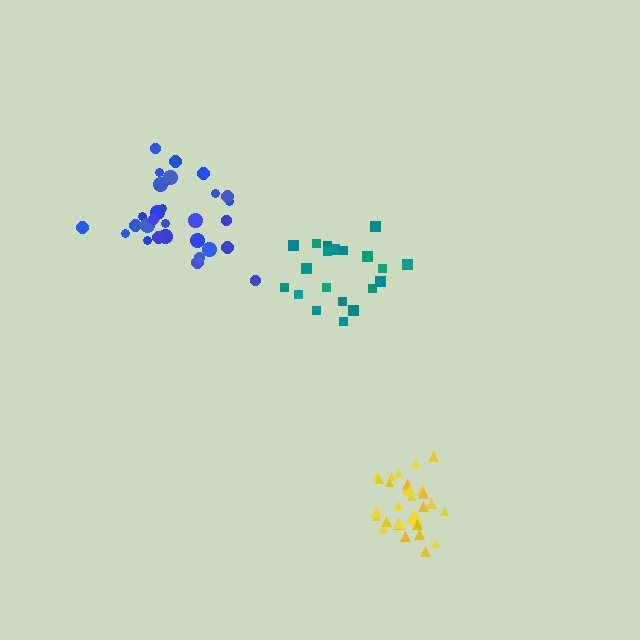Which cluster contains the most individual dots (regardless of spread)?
Yellow (31).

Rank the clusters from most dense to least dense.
yellow, teal, blue.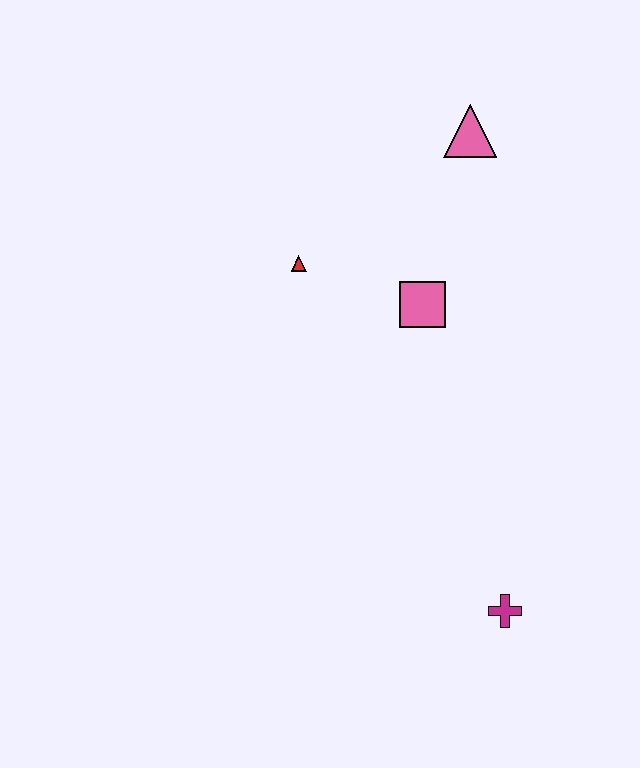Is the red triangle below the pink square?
No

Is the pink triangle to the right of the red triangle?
Yes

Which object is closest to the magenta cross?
The pink square is closest to the magenta cross.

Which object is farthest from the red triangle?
The magenta cross is farthest from the red triangle.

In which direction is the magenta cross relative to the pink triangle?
The magenta cross is below the pink triangle.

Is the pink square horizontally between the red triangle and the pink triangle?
Yes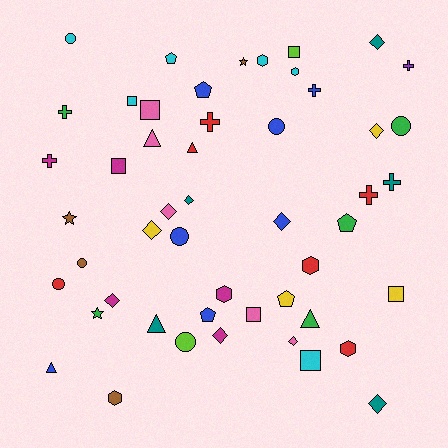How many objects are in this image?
There are 50 objects.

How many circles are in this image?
There are 7 circles.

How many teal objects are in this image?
There are 5 teal objects.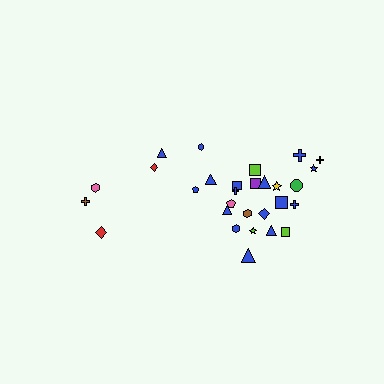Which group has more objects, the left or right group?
The right group.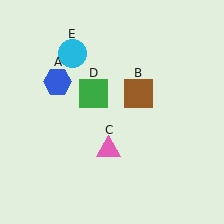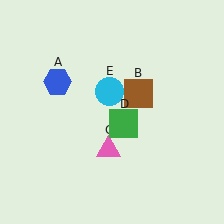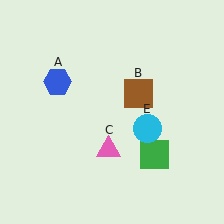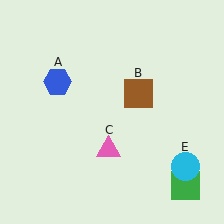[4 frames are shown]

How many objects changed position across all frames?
2 objects changed position: green square (object D), cyan circle (object E).